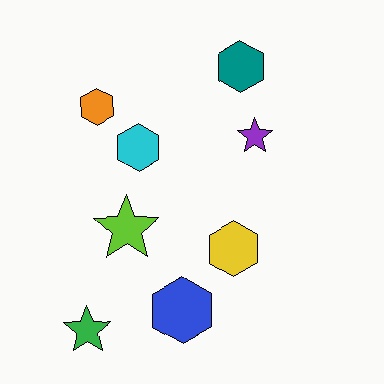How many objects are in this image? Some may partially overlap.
There are 8 objects.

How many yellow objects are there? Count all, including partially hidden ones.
There is 1 yellow object.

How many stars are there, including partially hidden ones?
There are 3 stars.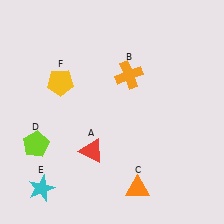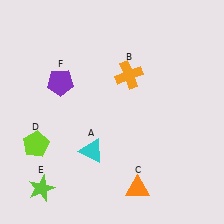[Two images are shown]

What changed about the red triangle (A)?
In Image 1, A is red. In Image 2, it changed to cyan.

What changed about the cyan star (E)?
In Image 1, E is cyan. In Image 2, it changed to lime.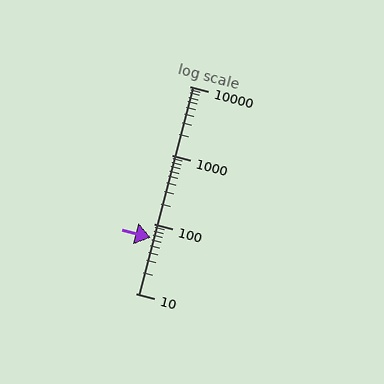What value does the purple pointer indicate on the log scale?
The pointer indicates approximately 64.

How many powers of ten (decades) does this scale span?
The scale spans 3 decades, from 10 to 10000.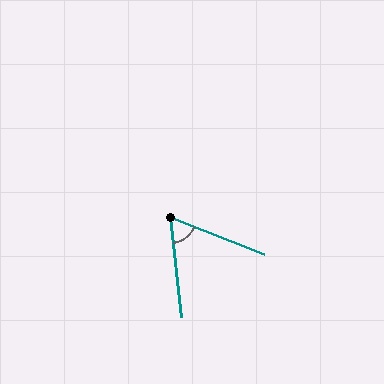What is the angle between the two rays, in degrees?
Approximately 62 degrees.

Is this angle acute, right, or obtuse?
It is acute.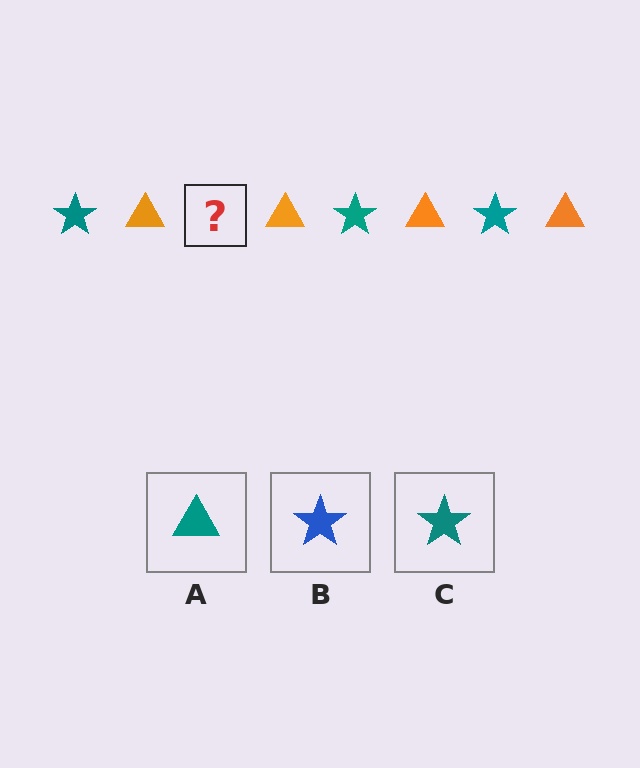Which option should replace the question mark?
Option C.